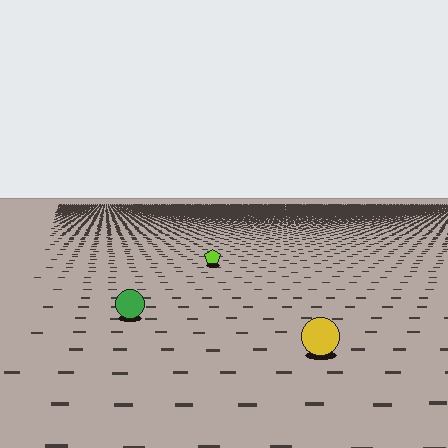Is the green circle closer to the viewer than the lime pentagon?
Yes. The green circle is closer — you can tell from the texture gradient: the ground texture is coarser near it.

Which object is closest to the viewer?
The yellow circle is closest. The texture marks near it are larger and more spread out.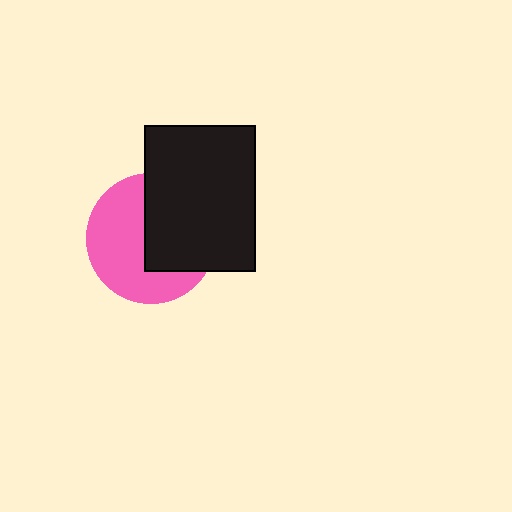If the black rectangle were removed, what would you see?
You would see the complete pink circle.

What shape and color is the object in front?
The object in front is a black rectangle.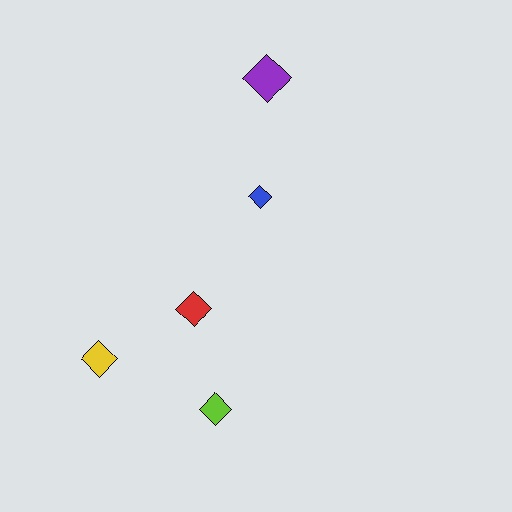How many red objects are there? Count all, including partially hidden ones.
There is 1 red object.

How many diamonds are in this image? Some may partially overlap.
There are 5 diamonds.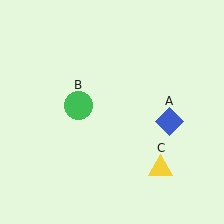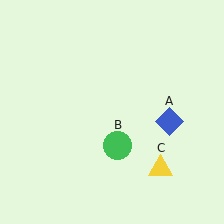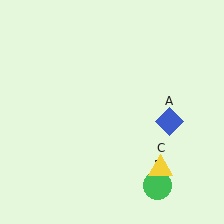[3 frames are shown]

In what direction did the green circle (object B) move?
The green circle (object B) moved down and to the right.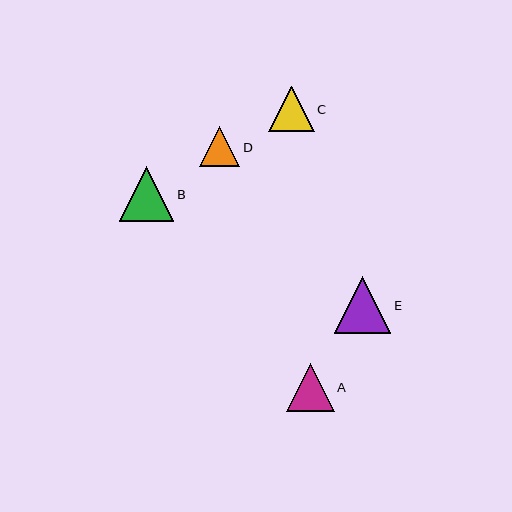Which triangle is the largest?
Triangle E is the largest with a size of approximately 57 pixels.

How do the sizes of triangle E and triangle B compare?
Triangle E and triangle B are approximately the same size.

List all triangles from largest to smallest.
From largest to smallest: E, B, A, C, D.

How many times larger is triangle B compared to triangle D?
Triangle B is approximately 1.4 times the size of triangle D.